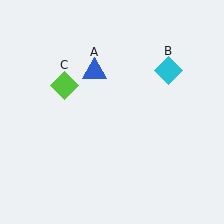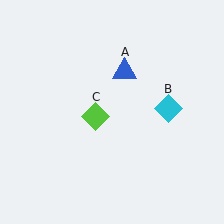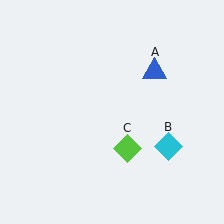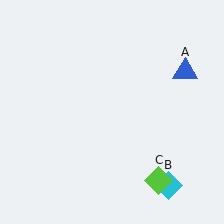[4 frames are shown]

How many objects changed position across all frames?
3 objects changed position: blue triangle (object A), cyan diamond (object B), lime diamond (object C).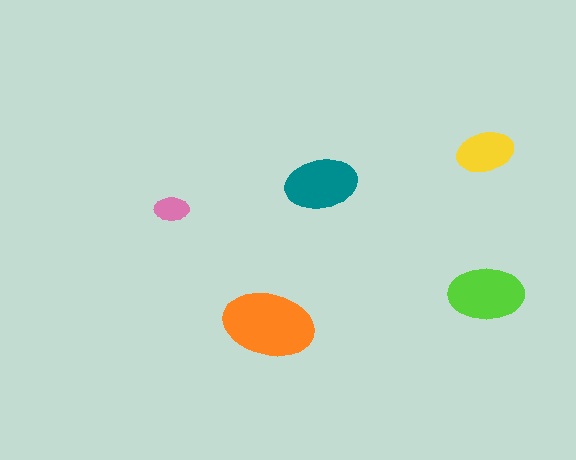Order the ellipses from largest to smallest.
the orange one, the lime one, the teal one, the yellow one, the pink one.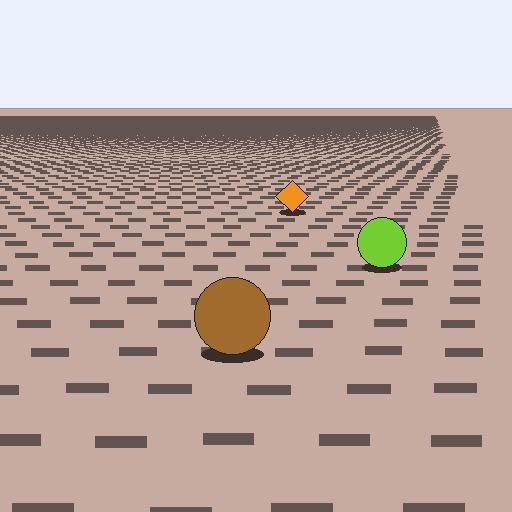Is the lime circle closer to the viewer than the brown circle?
No. The brown circle is closer — you can tell from the texture gradient: the ground texture is coarser near it.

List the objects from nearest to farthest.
From nearest to farthest: the brown circle, the lime circle, the orange diamond.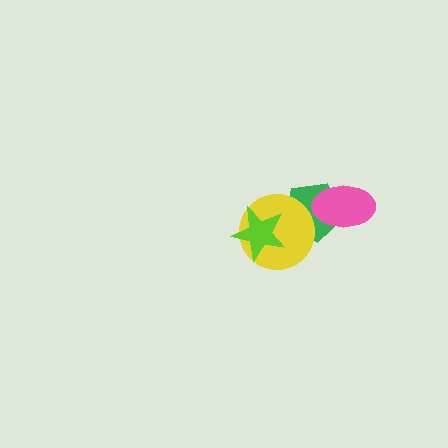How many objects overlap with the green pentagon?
2 objects overlap with the green pentagon.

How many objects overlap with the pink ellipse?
1 object overlaps with the pink ellipse.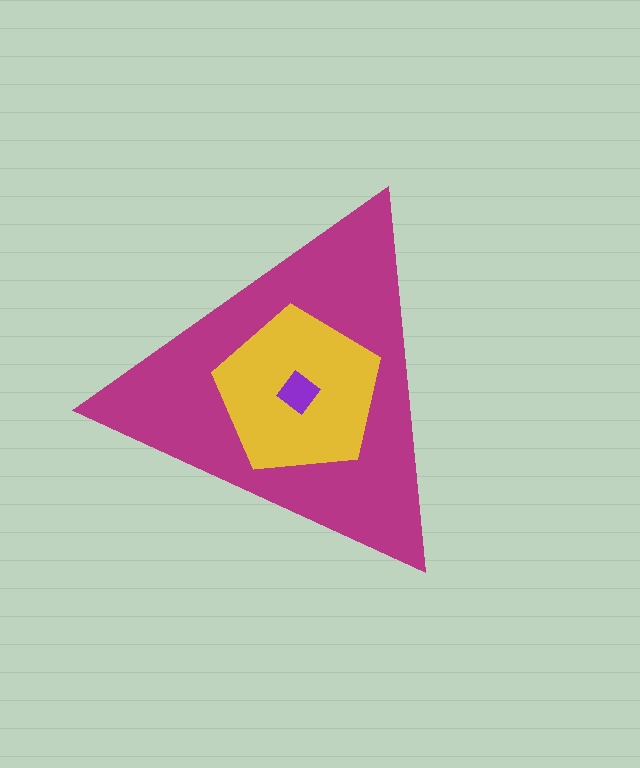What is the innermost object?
The purple diamond.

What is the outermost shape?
The magenta triangle.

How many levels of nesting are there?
3.